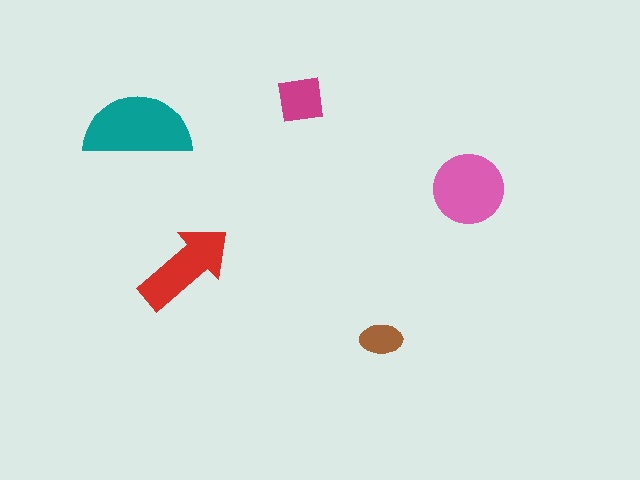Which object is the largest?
The teal semicircle.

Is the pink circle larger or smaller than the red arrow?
Larger.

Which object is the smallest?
The brown ellipse.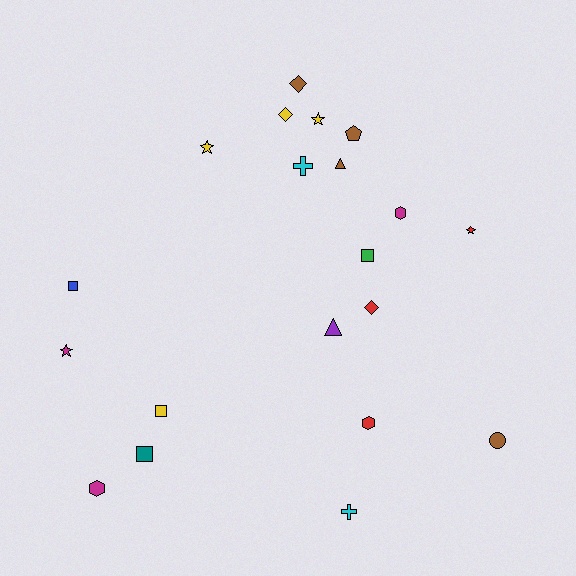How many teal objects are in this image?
There is 1 teal object.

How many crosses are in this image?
There are 2 crosses.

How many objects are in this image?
There are 20 objects.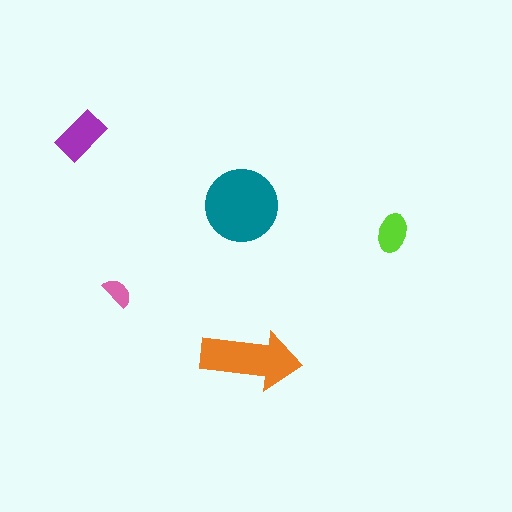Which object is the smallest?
The pink semicircle.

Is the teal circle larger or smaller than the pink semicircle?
Larger.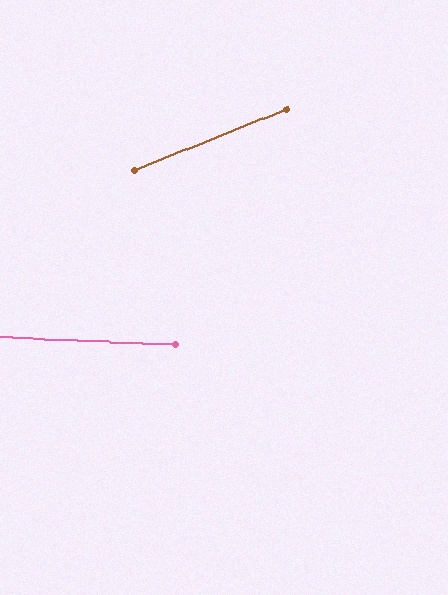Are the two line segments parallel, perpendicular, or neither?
Neither parallel nor perpendicular — they differ by about 25°.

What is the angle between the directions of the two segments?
Approximately 25 degrees.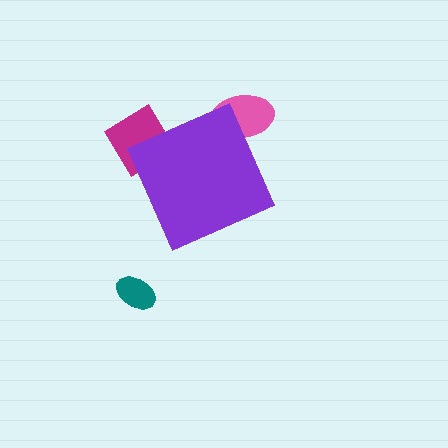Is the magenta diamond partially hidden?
Yes, the magenta diamond is partially hidden behind the purple diamond.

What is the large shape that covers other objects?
A purple diamond.